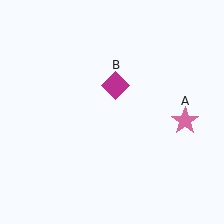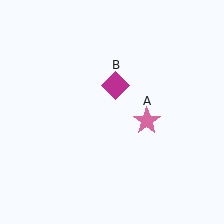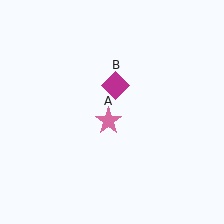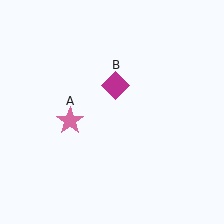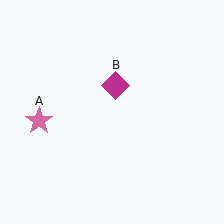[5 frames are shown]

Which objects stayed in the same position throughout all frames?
Magenta diamond (object B) remained stationary.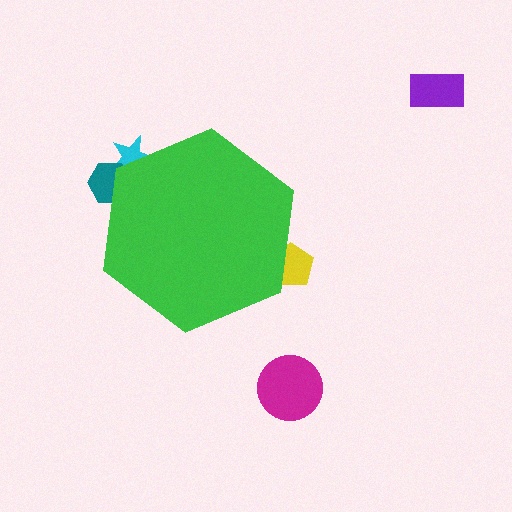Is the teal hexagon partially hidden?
Yes, the teal hexagon is partially hidden behind the green hexagon.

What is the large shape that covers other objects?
A green hexagon.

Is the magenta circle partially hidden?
No, the magenta circle is fully visible.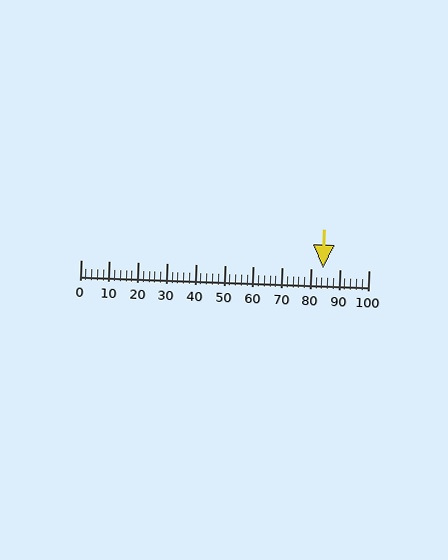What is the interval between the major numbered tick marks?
The major tick marks are spaced 10 units apart.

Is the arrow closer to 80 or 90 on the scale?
The arrow is closer to 80.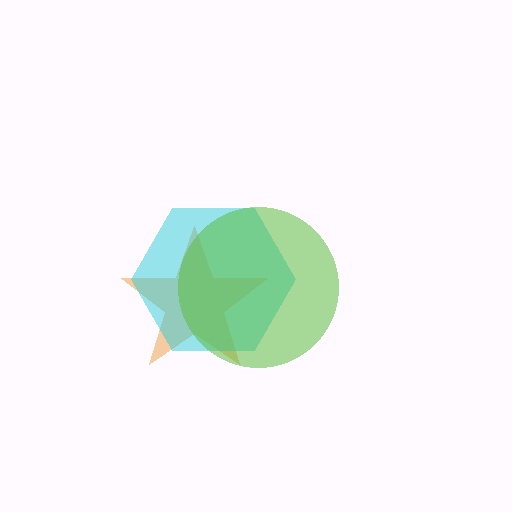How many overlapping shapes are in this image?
There are 3 overlapping shapes in the image.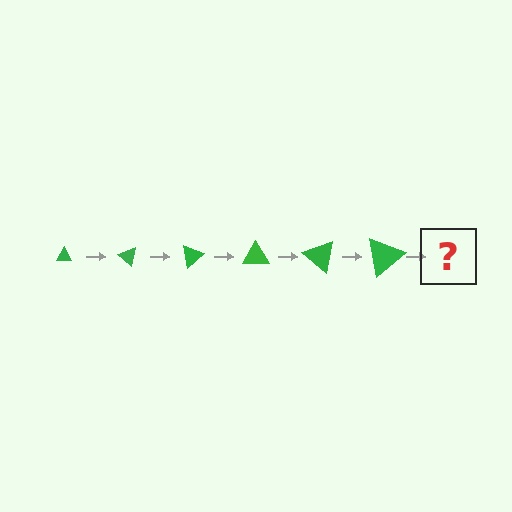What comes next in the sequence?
The next element should be a triangle, larger than the previous one and rotated 240 degrees from the start.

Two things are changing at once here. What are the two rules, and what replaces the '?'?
The two rules are that the triangle grows larger each step and it rotates 40 degrees each step. The '?' should be a triangle, larger than the previous one and rotated 240 degrees from the start.